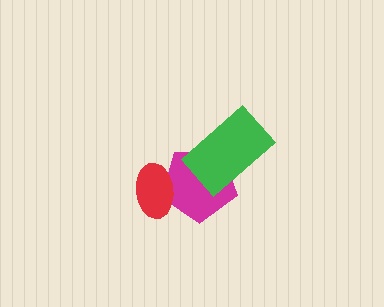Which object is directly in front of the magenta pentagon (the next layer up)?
The red ellipse is directly in front of the magenta pentagon.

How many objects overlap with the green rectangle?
1 object overlaps with the green rectangle.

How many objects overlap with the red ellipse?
1 object overlaps with the red ellipse.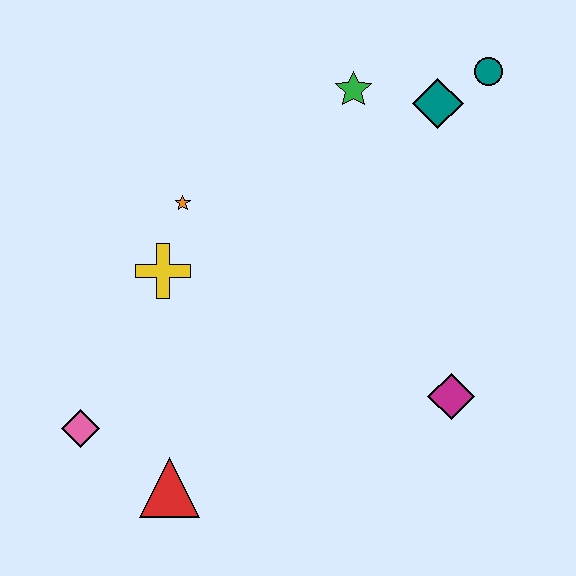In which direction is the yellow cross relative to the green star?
The yellow cross is to the left of the green star.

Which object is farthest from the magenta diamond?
The pink diamond is farthest from the magenta diamond.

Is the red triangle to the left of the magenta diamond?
Yes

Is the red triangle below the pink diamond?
Yes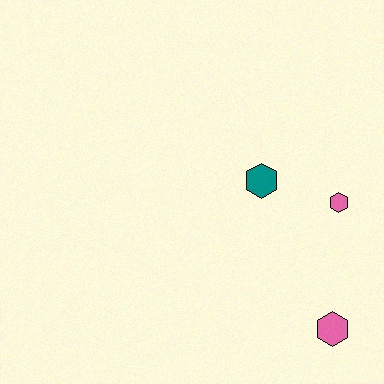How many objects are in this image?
There are 3 objects.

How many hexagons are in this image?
There are 3 hexagons.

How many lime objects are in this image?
There are no lime objects.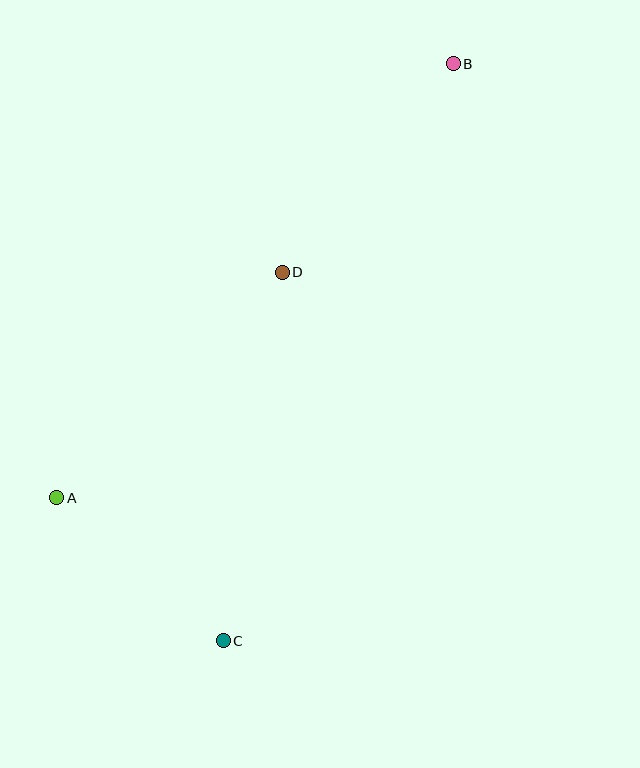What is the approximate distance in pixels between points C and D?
The distance between C and D is approximately 373 pixels.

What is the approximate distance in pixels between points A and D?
The distance between A and D is approximately 319 pixels.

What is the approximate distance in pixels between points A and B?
The distance between A and B is approximately 588 pixels.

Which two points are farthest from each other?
Points B and C are farthest from each other.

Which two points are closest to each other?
Points A and C are closest to each other.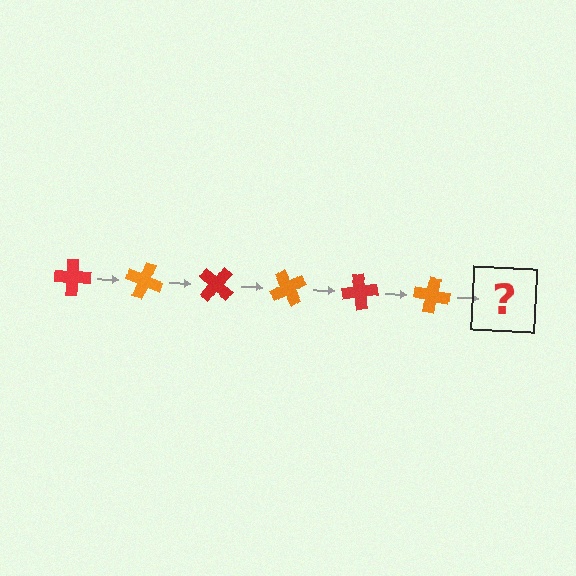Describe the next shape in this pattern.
It should be a red cross, rotated 120 degrees from the start.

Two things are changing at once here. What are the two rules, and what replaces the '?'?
The two rules are that it rotates 20 degrees each step and the color cycles through red and orange. The '?' should be a red cross, rotated 120 degrees from the start.